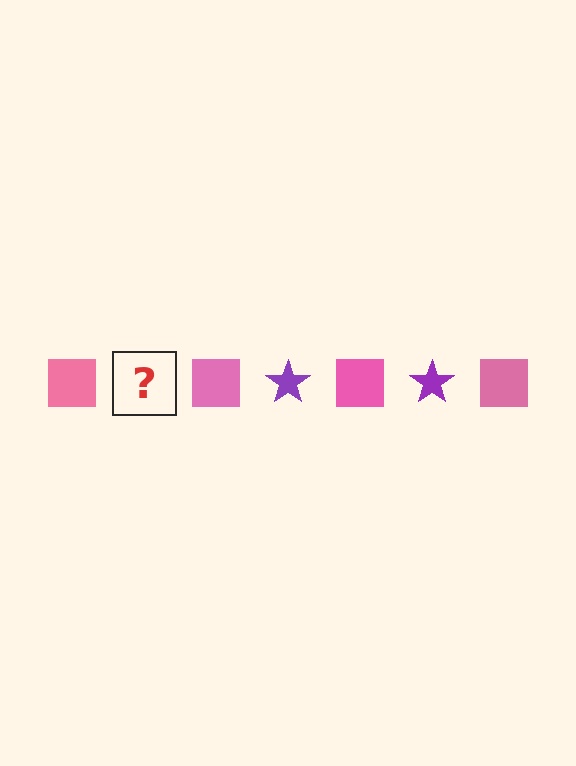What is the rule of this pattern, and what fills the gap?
The rule is that the pattern alternates between pink square and purple star. The gap should be filled with a purple star.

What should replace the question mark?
The question mark should be replaced with a purple star.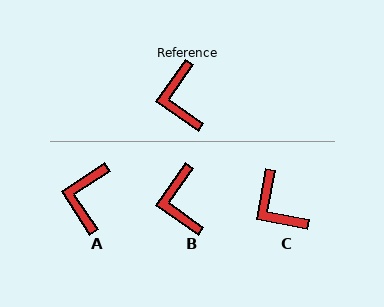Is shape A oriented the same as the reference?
No, it is off by about 22 degrees.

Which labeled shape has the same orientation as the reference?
B.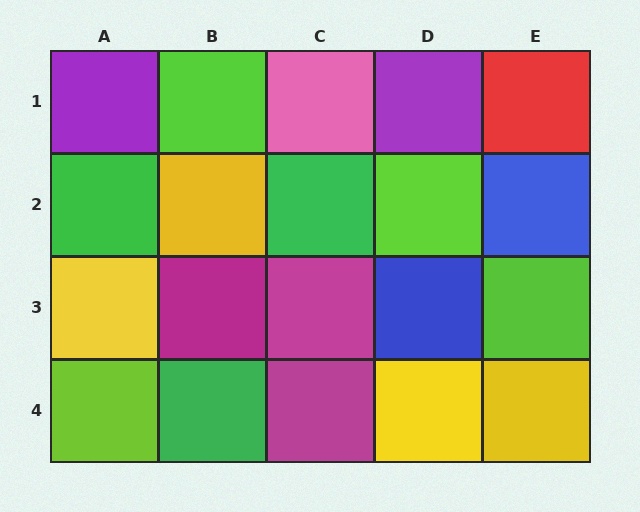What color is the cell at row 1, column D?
Purple.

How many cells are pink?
1 cell is pink.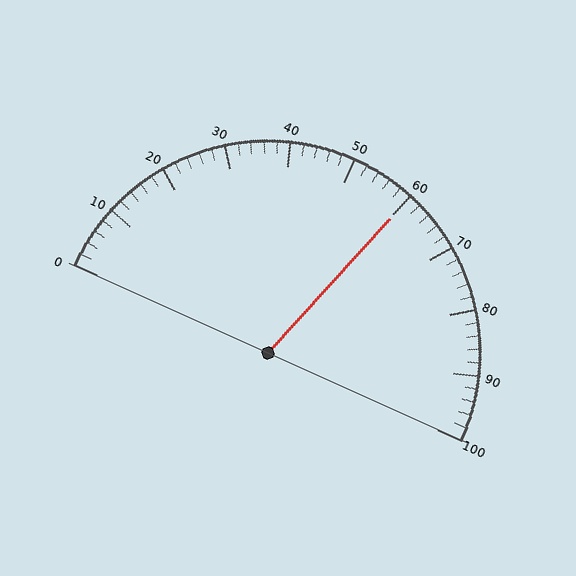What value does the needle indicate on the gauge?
The needle indicates approximately 60.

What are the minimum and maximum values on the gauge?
The gauge ranges from 0 to 100.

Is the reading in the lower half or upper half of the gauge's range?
The reading is in the upper half of the range (0 to 100).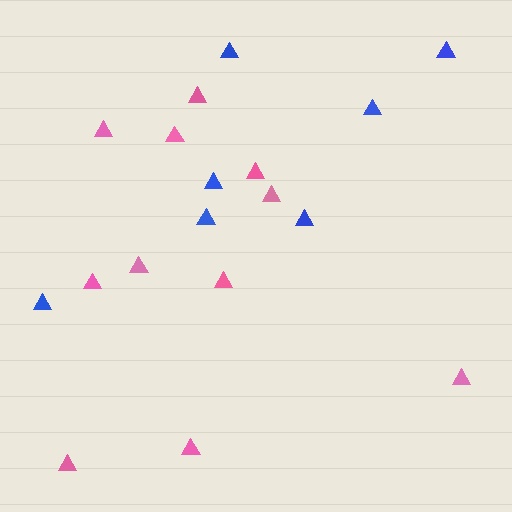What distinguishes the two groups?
There are 2 groups: one group of pink triangles (11) and one group of blue triangles (7).